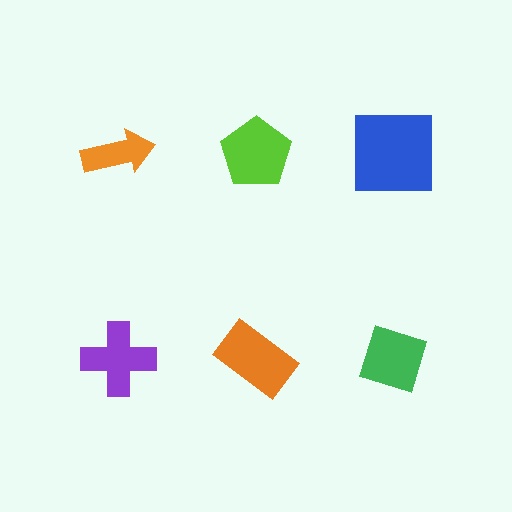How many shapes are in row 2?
3 shapes.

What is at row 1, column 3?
A blue square.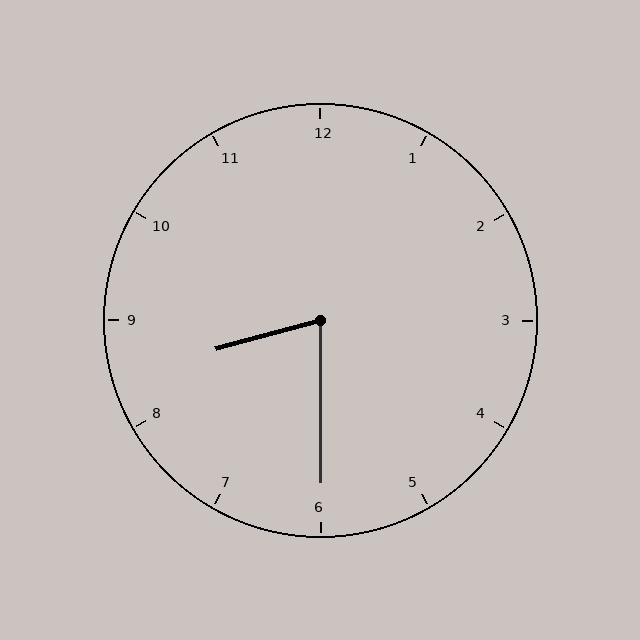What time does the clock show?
8:30.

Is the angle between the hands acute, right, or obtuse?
It is acute.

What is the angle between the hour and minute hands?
Approximately 75 degrees.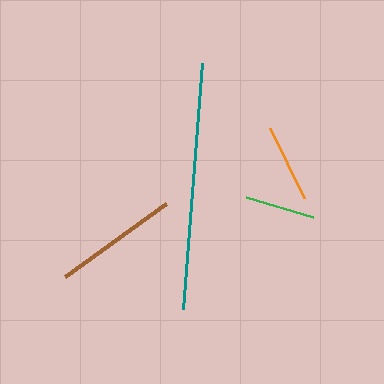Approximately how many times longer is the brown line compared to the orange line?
The brown line is approximately 1.6 times the length of the orange line.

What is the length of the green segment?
The green segment is approximately 69 pixels long.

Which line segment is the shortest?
The green line is the shortest at approximately 69 pixels.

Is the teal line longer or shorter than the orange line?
The teal line is longer than the orange line.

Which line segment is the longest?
The teal line is the longest at approximately 247 pixels.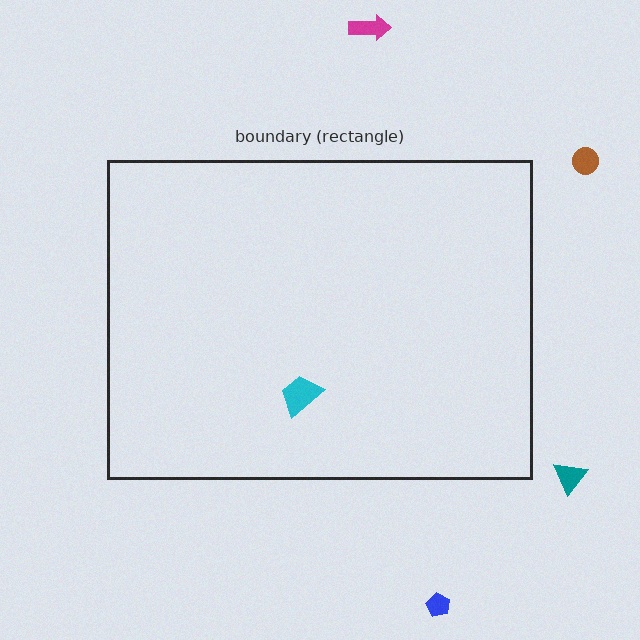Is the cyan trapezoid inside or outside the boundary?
Inside.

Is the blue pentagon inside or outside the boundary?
Outside.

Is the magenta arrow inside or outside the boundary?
Outside.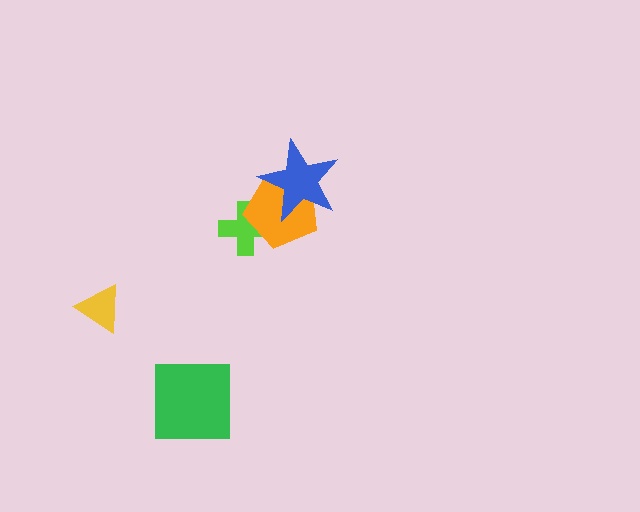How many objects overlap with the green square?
0 objects overlap with the green square.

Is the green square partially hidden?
No, no other shape covers it.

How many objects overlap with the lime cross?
1 object overlaps with the lime cross.